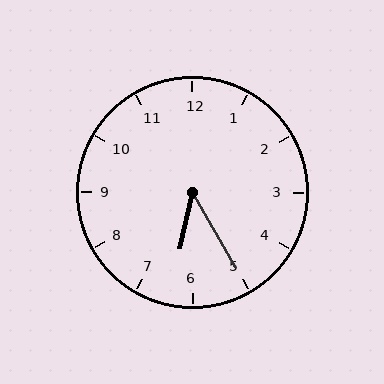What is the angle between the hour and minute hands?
Approximately 42 degrees.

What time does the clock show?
6:25.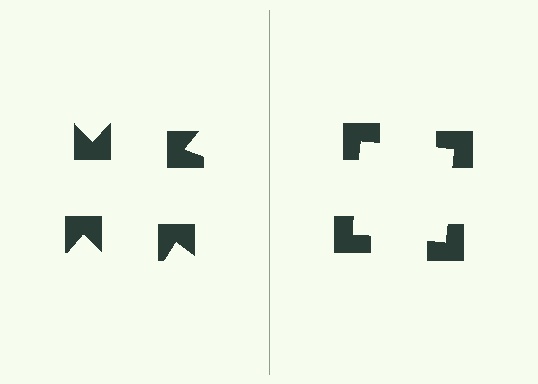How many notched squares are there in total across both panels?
8 — 4 on each side.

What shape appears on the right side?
An illusory square.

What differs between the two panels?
The notched squares are positioned identically on both sides; only the wedge orientations differ. On the right they align to a square; on the left they are misaligned.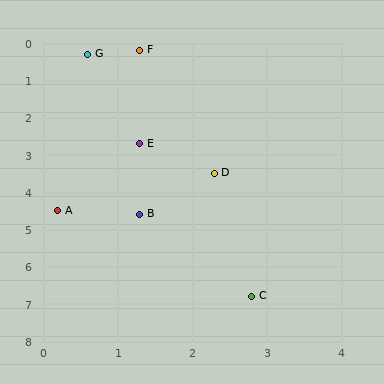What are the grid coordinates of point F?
Point F is at approximately (1.3, 0.2).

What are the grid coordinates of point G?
Point G is at approximately (0.6, 0.3).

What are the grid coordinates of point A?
Point A is at approximately (0.2, 4.5).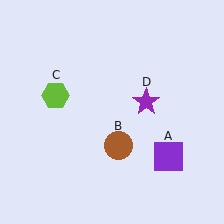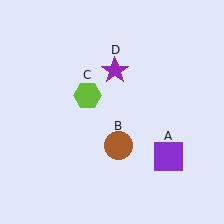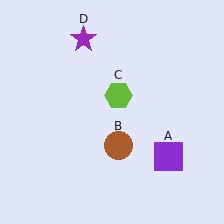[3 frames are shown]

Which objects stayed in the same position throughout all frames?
Purple square (object A) and brown circle (object B) remained stationary.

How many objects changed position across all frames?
2 objects changed position: lime hexagon (object C), purple star (object D).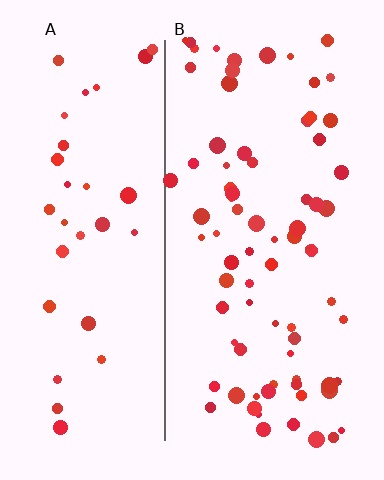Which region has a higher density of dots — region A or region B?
B (the right).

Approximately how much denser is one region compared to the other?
Approximately 2.2× — region B over region A.